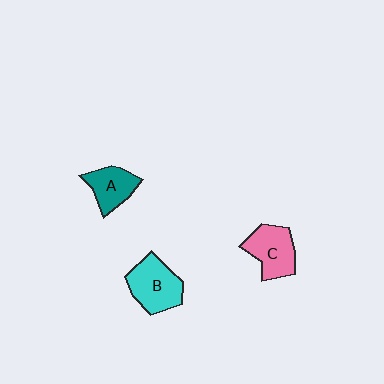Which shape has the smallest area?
Shape A (teal).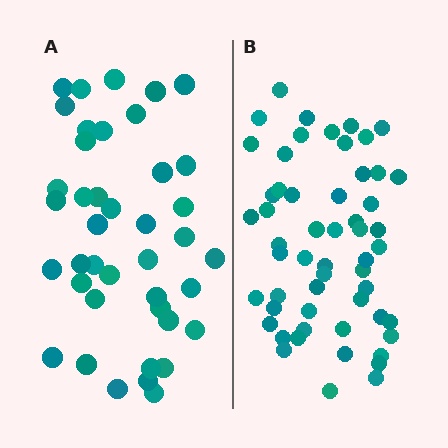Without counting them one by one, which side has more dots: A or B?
Region B (the right region) has more dots.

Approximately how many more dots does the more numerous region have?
Region B has approximately 15 more dots than region A.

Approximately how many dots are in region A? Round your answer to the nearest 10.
About 40 dots. (The exact count is 41, which rounds to 40.)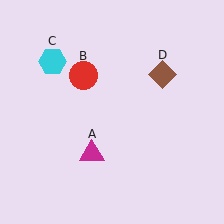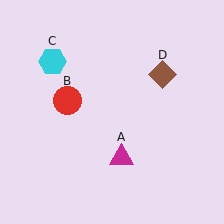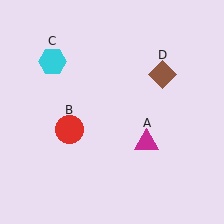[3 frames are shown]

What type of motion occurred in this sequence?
The magenta triangle (object A), red circle (object B) rotated counterclockwise around the center of the scene.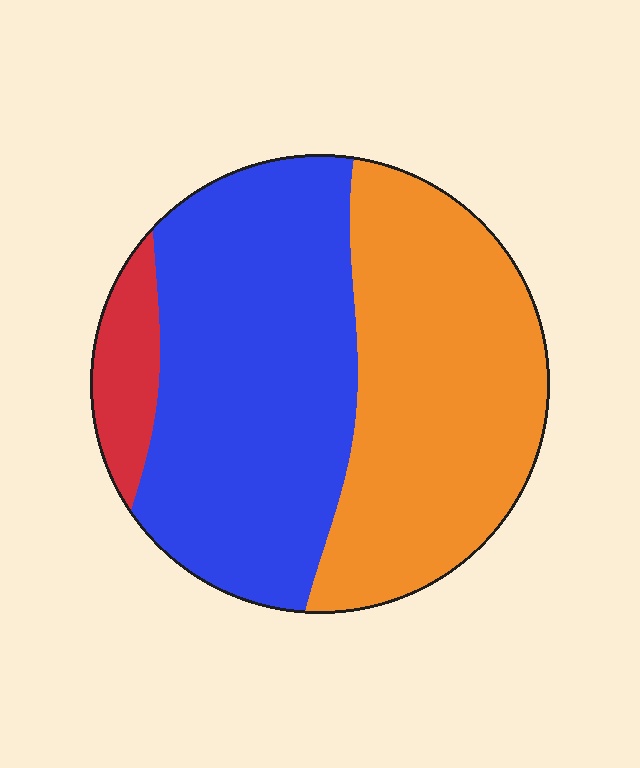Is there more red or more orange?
Orange.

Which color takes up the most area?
Blue, at roughly 50%.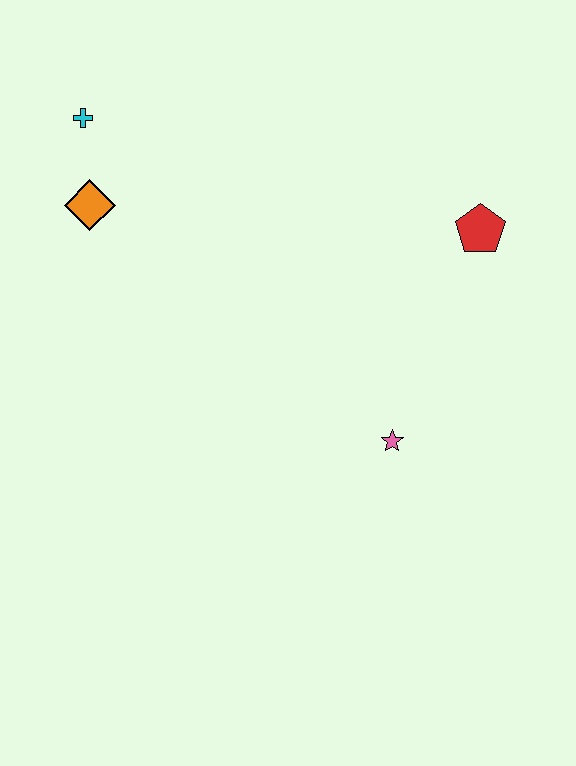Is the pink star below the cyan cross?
Yes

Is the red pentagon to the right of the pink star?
Yes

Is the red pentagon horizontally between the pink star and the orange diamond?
No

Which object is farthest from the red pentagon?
The cyan cross is farthest from the red pentagon.